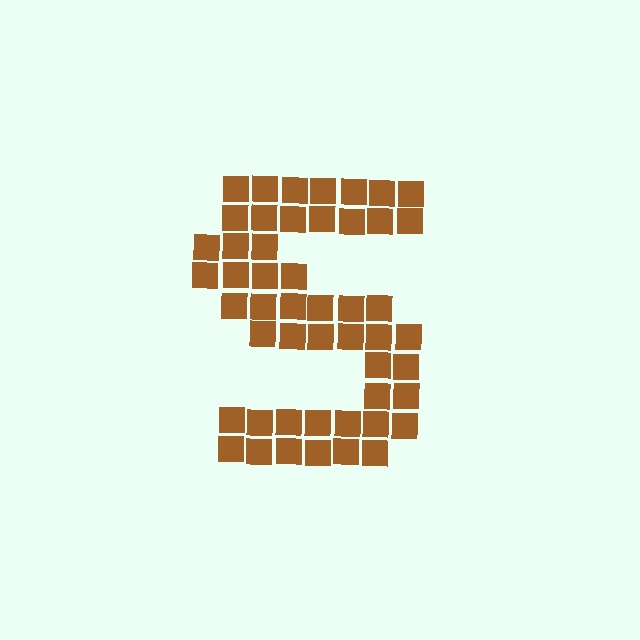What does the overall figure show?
The overall figure shows the letter S.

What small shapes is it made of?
It is made of small squares.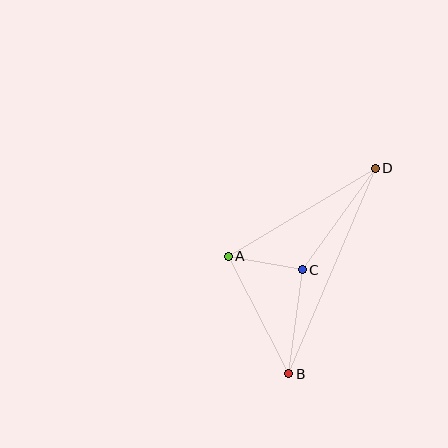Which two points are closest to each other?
Points A and C are closest to each other.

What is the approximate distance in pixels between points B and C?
The distance between B and C is approximately 105 pixels.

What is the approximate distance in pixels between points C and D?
The distance between C and D is approximately 125 pixels.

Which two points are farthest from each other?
Points B and D are farthest from each other.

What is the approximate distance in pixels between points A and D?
The distance between A and D is approximately 171 pixels.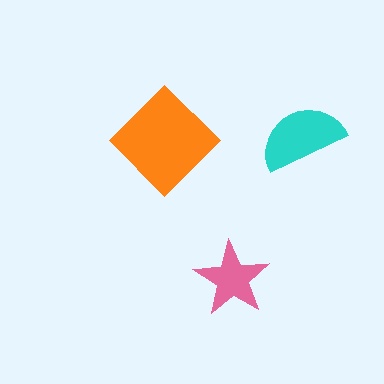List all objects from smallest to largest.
The pink star, the cyan semicircle, the orange diamond.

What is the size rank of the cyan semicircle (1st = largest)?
2nd.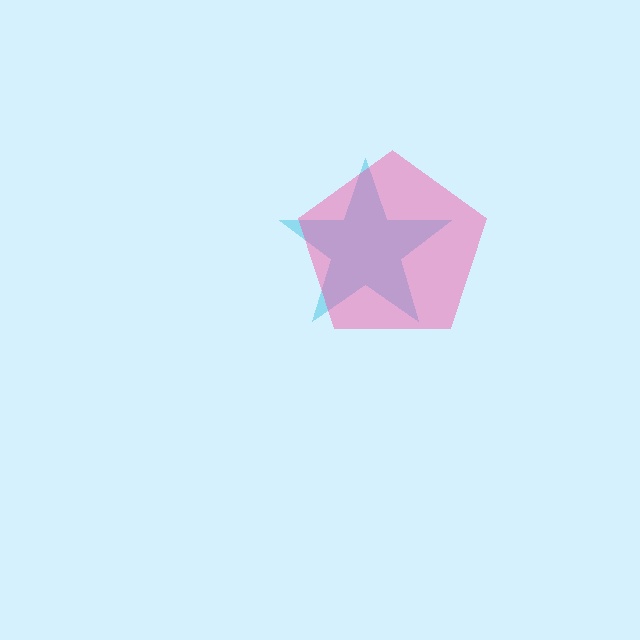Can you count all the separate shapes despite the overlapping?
Yes, there are 2 separate shapes.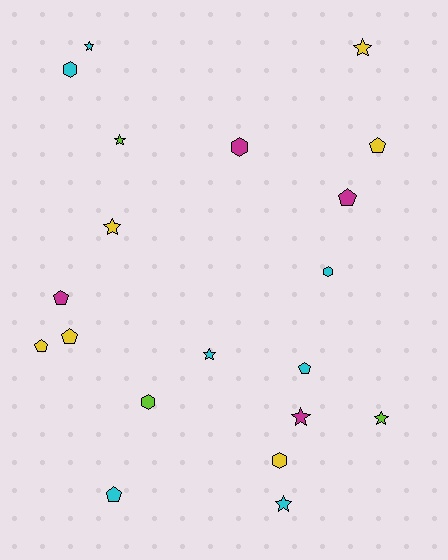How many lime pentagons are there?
There are no lime pentagons.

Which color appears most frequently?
Cyan, with 7 objects.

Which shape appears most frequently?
Star, with 8 objects.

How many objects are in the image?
There are 20 objects.